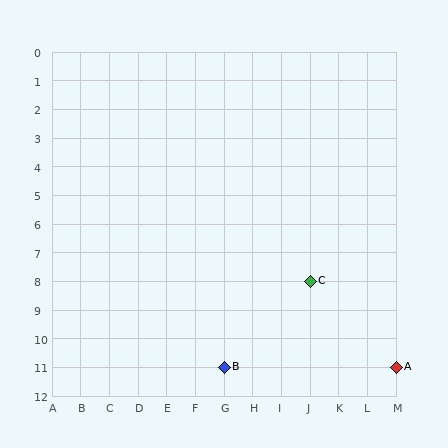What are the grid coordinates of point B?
Point B is at grid coordinates (G, 11).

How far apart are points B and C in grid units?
Points B and C are 3 columns and 3 rows apart (about 4.2 grid units diagonally).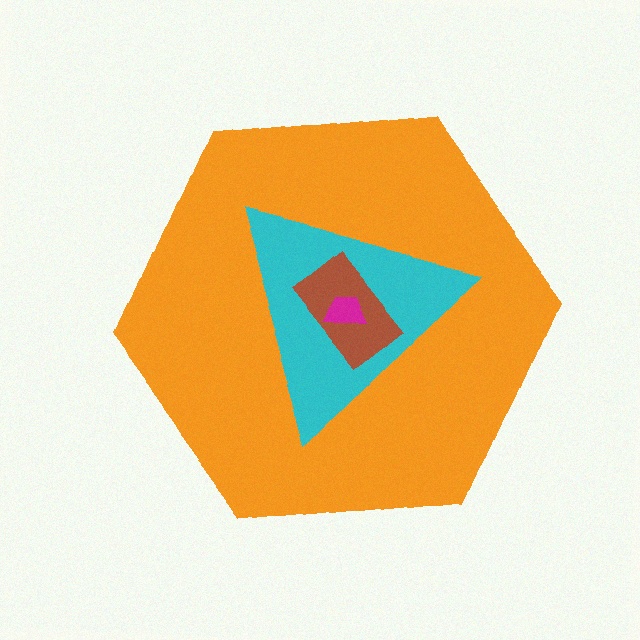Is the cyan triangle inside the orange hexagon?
Yes.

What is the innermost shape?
The magenta trapezoid.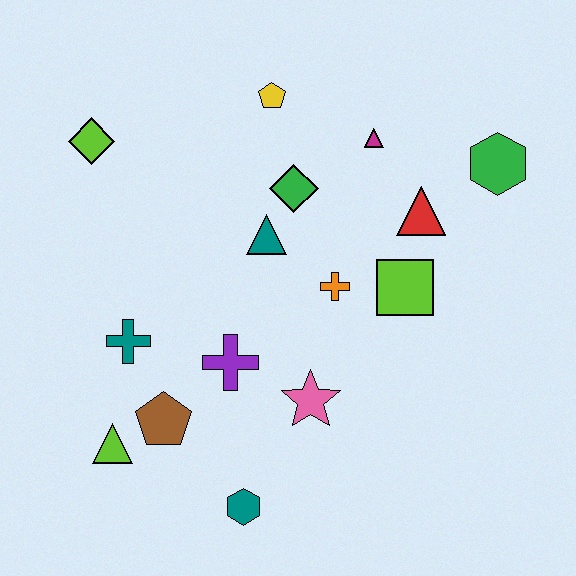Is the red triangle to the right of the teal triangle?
Yes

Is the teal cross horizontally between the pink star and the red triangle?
No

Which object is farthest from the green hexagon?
The lime triangle is farthest from the green hexagon.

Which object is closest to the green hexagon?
The red triangle is closest to the green hexagon.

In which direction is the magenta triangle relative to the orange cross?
The magenta triangle is above the orange cross.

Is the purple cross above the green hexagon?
No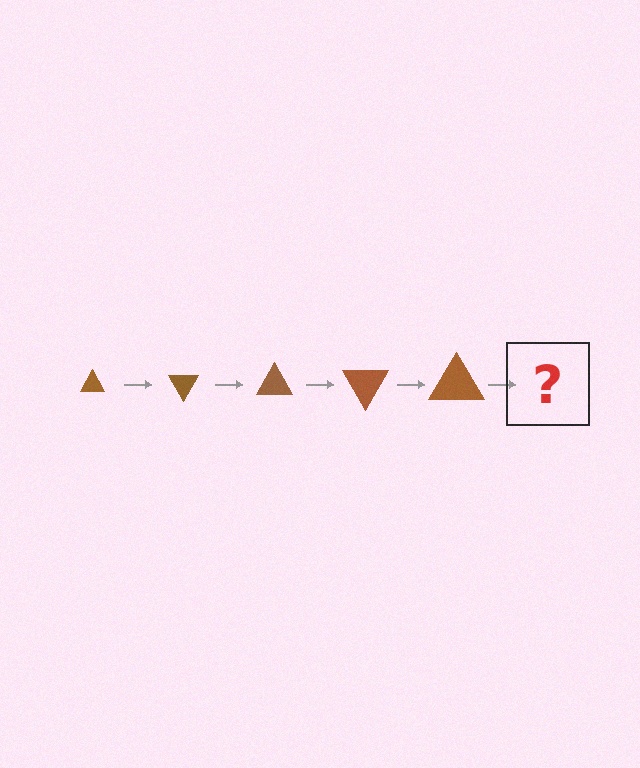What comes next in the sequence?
The next element should be a triangle, larger than the previous one and rotated 300 degrees from the start.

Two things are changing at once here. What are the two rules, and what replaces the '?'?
The two rules are that the triangle grows larger each step and it rotates 60 degrees each step. The '?' should be a triangle, larger than the previous one and rotated 300 degrees from the start.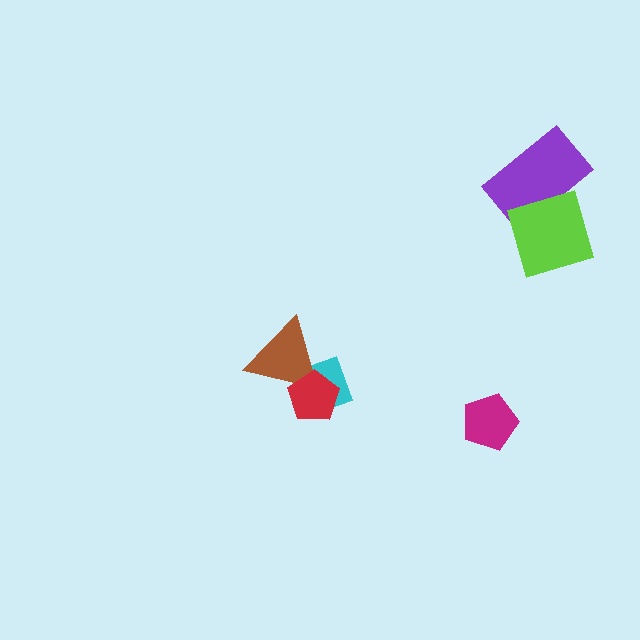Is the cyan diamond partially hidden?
Yes, it is partially covered by another shape.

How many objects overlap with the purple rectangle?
1 object overlaps with the purple rectangle.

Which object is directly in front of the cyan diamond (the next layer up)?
The brown triangle is directly in front of the cyan diamond.